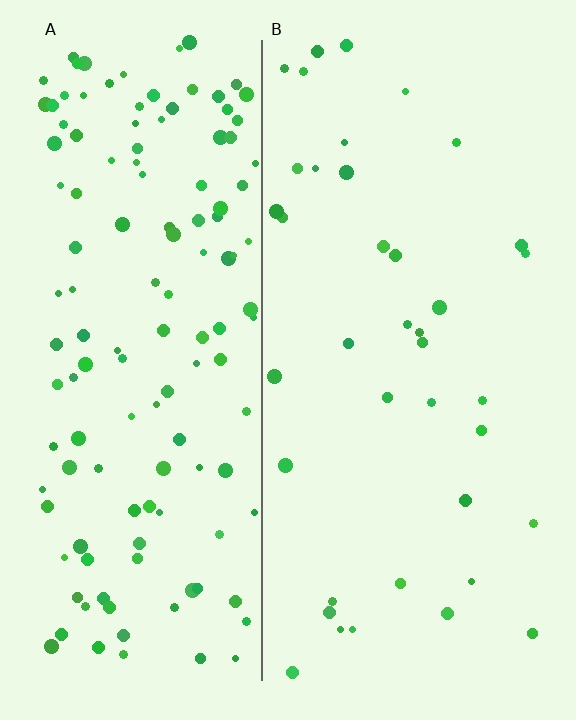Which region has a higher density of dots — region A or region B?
A (the left).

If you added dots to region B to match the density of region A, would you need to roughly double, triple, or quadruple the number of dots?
Approximately triple.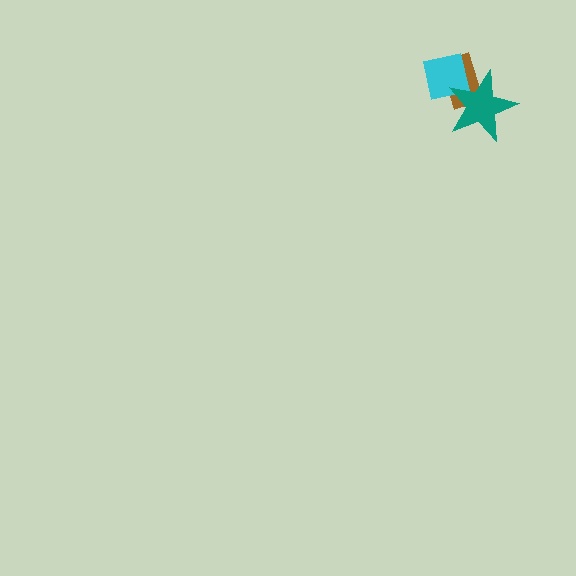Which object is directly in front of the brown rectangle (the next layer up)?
The cyan square is directly in front of the brown rectangle.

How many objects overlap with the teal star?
2 objects overlap with the teal star.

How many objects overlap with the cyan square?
2 objects overlap with the cyan square.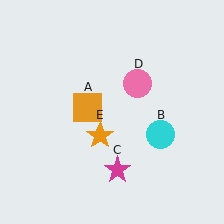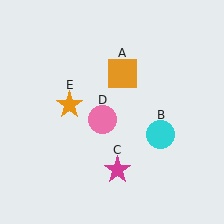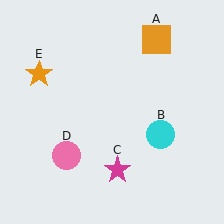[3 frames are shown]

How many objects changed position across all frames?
3 objects changed position: orange square (object A), pink circle (object D), orange star (object E).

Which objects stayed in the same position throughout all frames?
Cyan circle (object B) and magenta star (object C) remained stationary.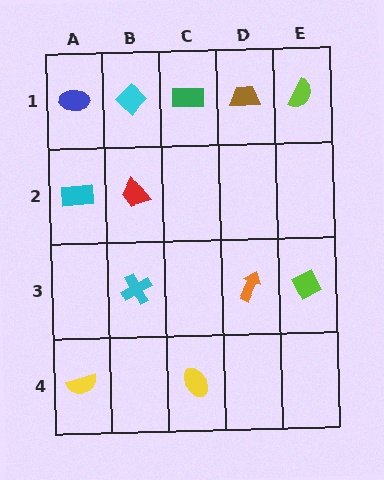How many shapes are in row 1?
5 shapes.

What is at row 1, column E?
A lime semicircle.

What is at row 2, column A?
A cyan rectangle.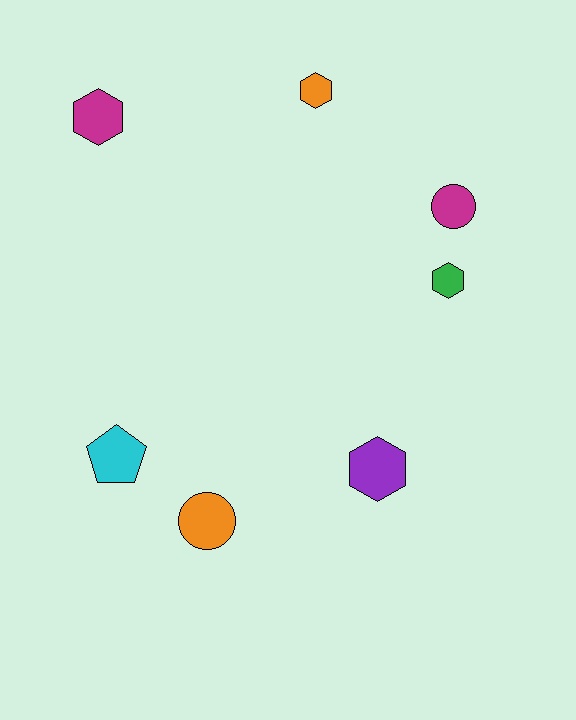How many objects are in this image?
There are 7 objects.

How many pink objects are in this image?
There are no pink objects.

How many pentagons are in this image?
There is 1 pentagon.